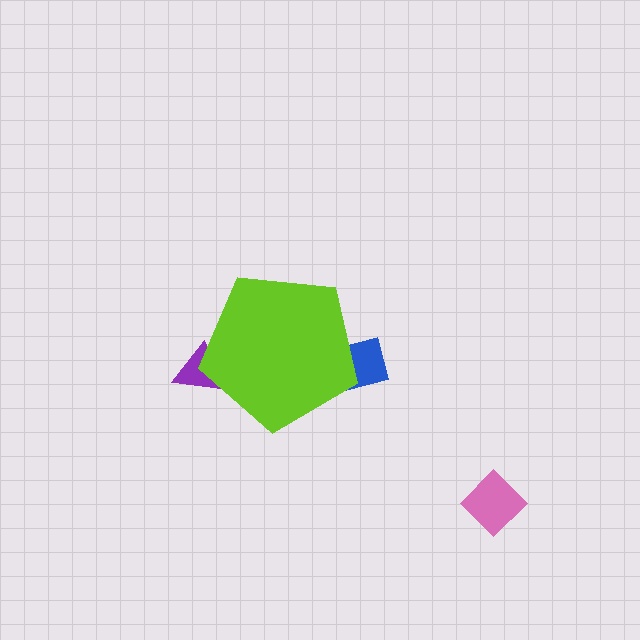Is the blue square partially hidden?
Yes, the blue square is partially hidden behind the lime pentagon.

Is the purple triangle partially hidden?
Yes, the purple triangle is partially hidden behind the lime pentagon.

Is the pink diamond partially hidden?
No, the pink diamond is fully visible.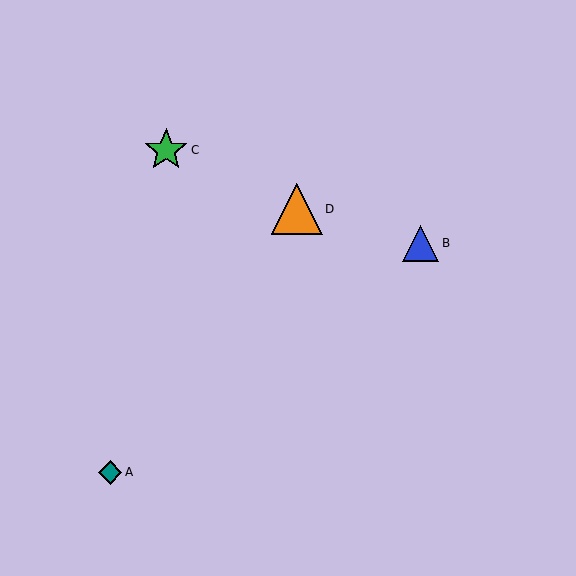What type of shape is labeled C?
Shape C is a green star.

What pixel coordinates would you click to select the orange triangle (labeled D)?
Click at (297, 209) to select the orange triangle D.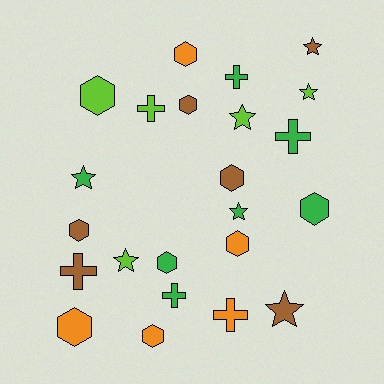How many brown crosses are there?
There is 1 brown cross.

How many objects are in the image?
There are 23 objects.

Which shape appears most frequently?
Hexagon, with 10 objects.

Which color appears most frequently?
Green, with 7 objects.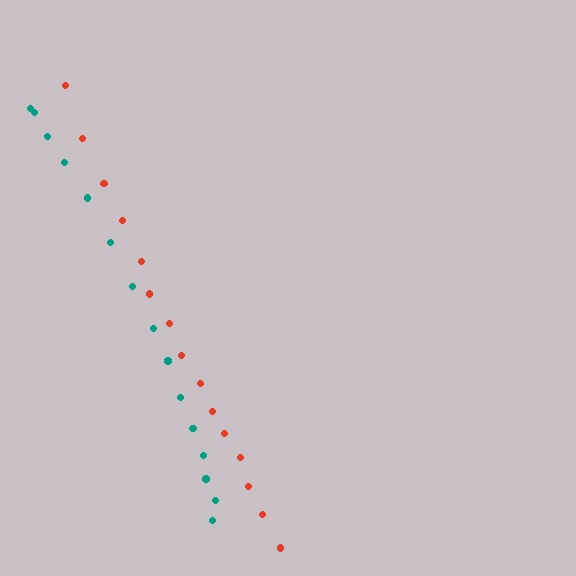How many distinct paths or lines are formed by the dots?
There are 2 distinct paths.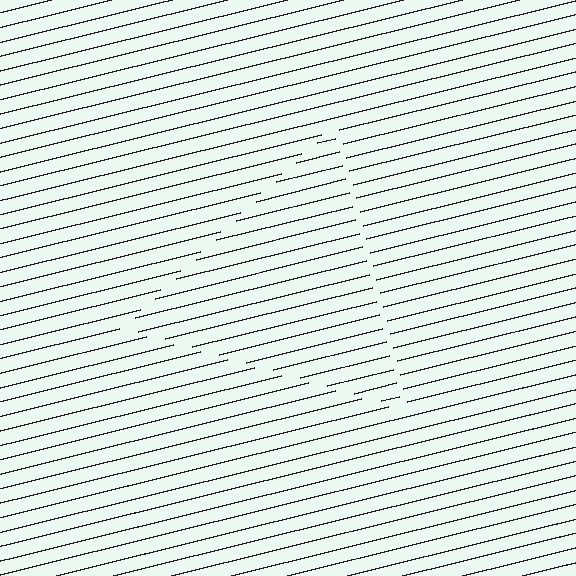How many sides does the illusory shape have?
3 sides — the line-ends trace a triangle.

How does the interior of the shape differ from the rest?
The interior of the shape contains the same grating, shifted by half a period — the contour is defined by the phase discontinuity where line-ends from the inner and outer gratings abut.